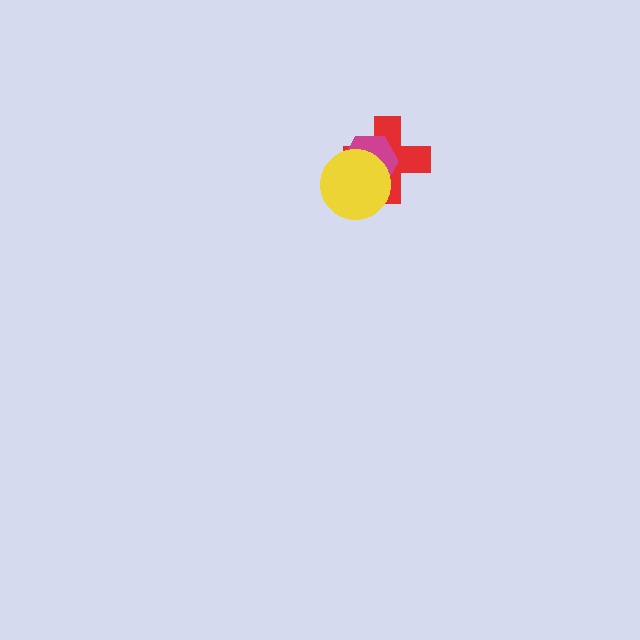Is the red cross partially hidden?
Yes, it is partially covered by another shape.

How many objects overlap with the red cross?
2 objects overlap with the red cross.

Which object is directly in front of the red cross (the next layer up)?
The magenta hexagon is directly in front of the red cross.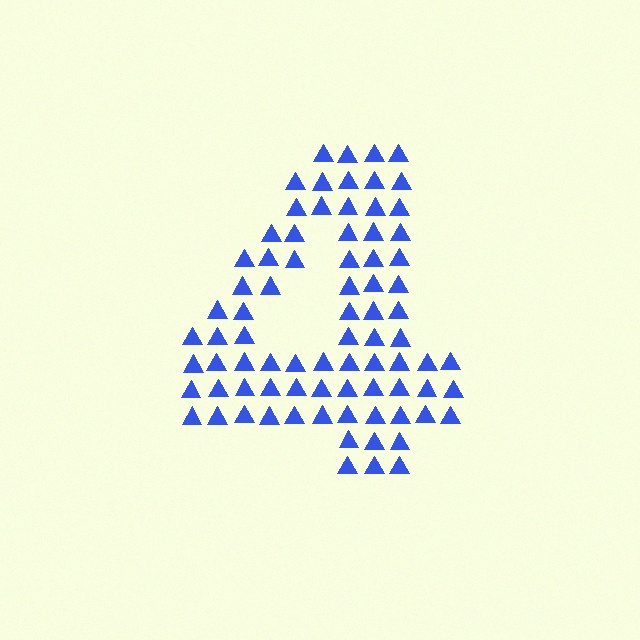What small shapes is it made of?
It is made of small triangles.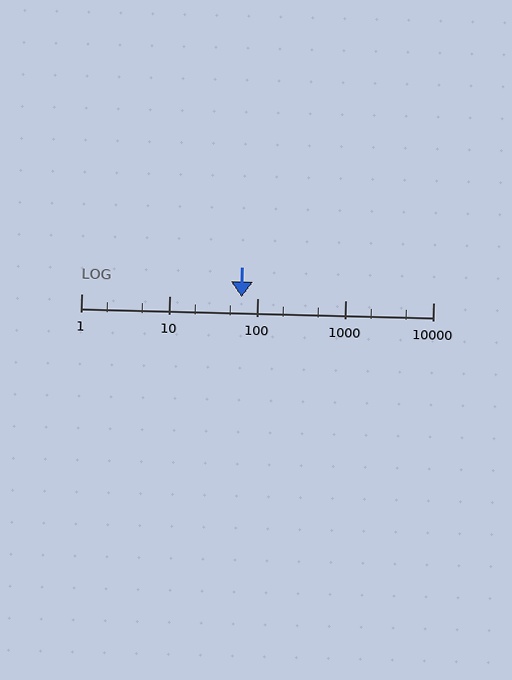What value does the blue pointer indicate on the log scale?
The pointer indicates approximately 67.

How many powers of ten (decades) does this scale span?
The scale spans 4 decades, from 1 to 10000.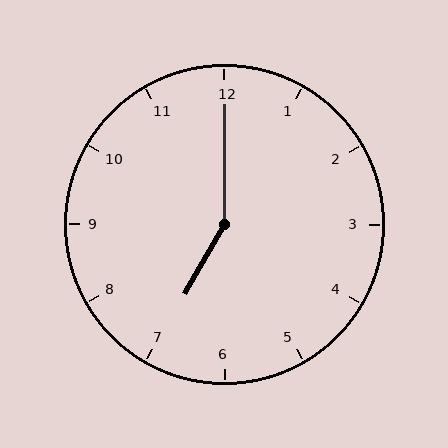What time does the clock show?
7:00.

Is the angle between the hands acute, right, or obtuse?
It is obtuse.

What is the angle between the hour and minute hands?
Approximately 150 degrees.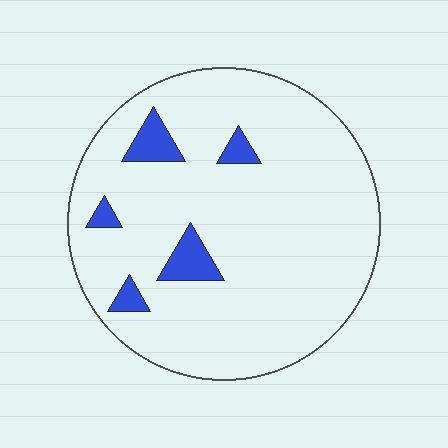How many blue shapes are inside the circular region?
5.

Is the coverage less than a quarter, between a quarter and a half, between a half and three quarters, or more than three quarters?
Less than a quarter.